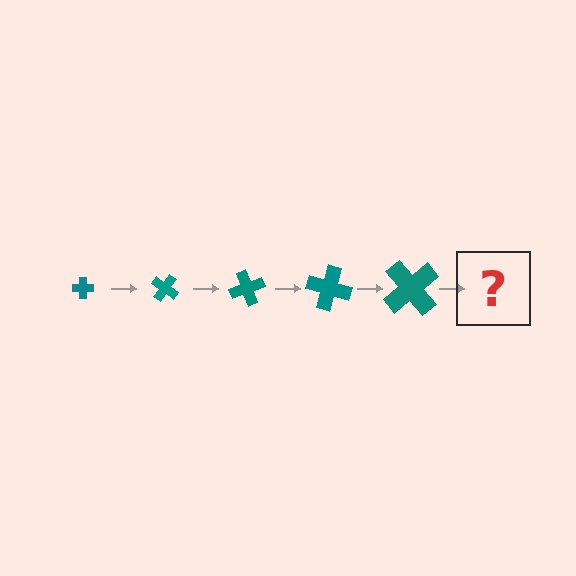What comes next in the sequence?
The next element should be a cross, larger than the previous one and rotated 175 degrees from the start.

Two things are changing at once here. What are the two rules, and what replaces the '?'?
The two rules are that the cross grows larger each step and it rotates 35 degrees each step. The '?' should be a cross, larger than the previous one and rotated 175 degrees from the start.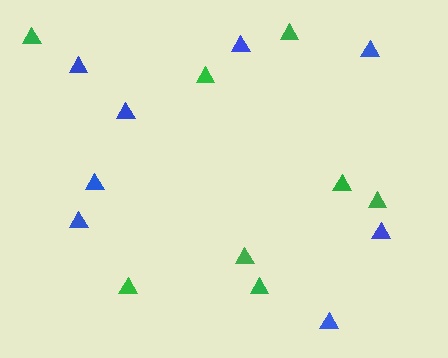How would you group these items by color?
There are 2 groups: one group of green triangles (8) and one group of blue triangles (8).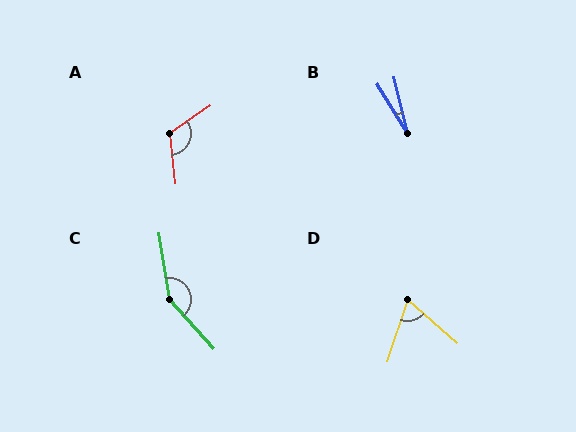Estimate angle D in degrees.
Approximately 67 degrees.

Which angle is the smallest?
B, at approximately 18 degrees.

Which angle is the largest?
C, at approximately 147 degrees.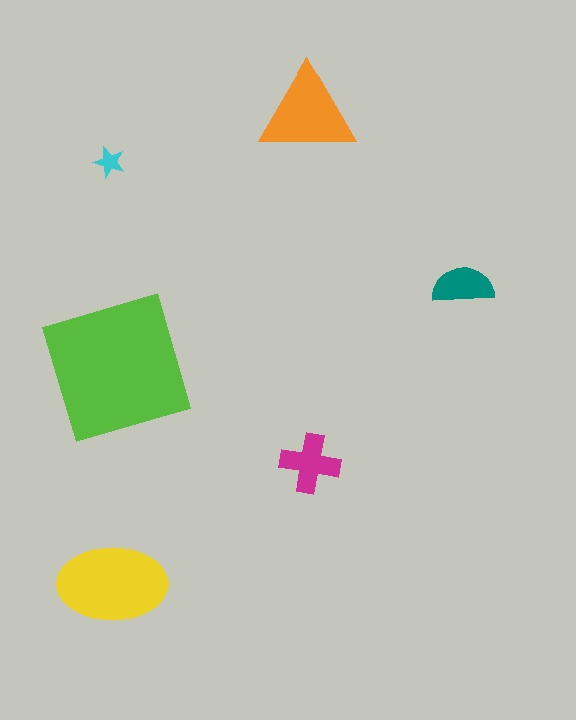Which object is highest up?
The orange triangle is topmost.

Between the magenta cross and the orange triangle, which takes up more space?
The orange triangle.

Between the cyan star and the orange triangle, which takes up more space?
The orange triangle.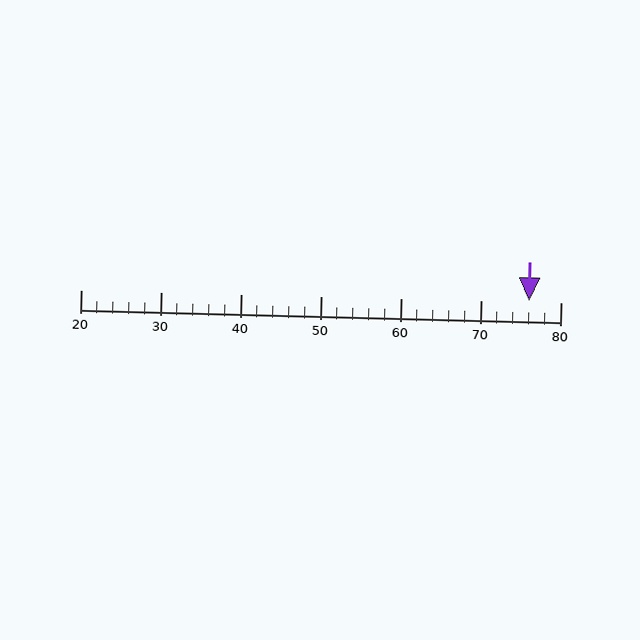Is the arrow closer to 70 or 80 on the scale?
The arrow is closer to 80.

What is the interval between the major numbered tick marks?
The major tick marks are spaced 10 units apart.